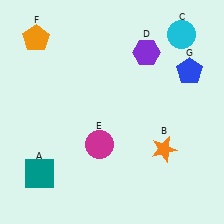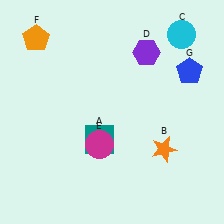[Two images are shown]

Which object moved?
The teal square (A) moved right.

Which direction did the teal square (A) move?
The teal square (A) moved right.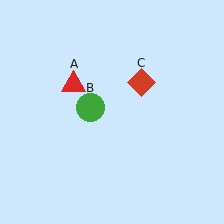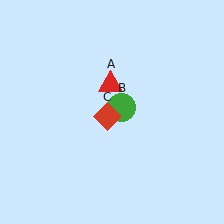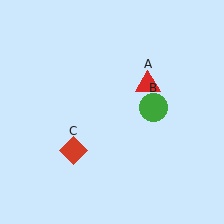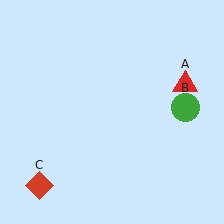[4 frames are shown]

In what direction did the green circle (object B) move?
The green circle (object B) moved right.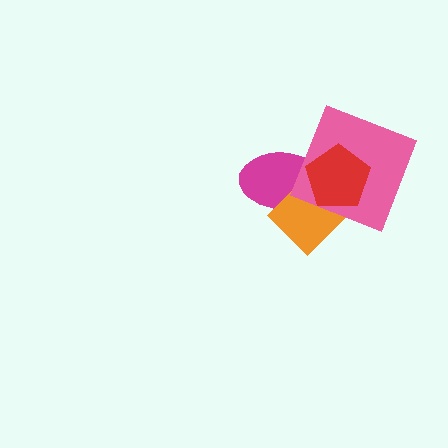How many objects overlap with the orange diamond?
3 objects overlap with the orange diamond.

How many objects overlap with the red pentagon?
3 objects overlap with the red pentagon.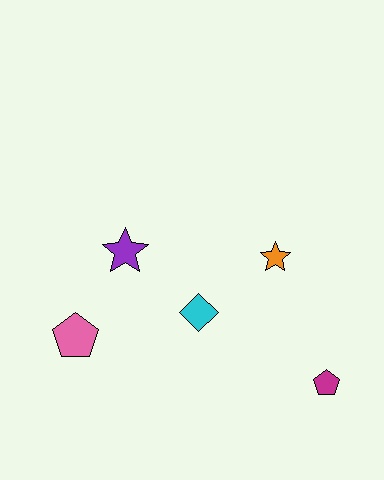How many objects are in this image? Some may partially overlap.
There are 5 objects.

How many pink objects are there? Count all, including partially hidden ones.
There is 1 pink object.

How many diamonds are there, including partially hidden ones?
There is 1 diamond.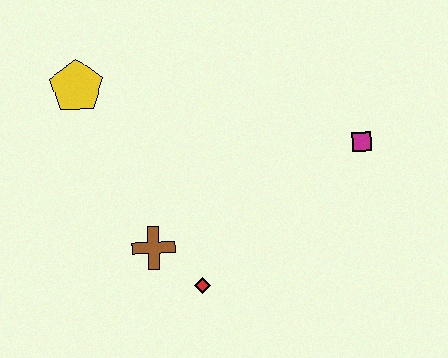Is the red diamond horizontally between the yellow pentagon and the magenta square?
Yes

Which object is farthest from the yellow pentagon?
The magenta square is farthest from the yellow pentagon.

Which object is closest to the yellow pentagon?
The brown cross is closest to the yellow pentagon.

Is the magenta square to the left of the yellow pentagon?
No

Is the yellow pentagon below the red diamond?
No